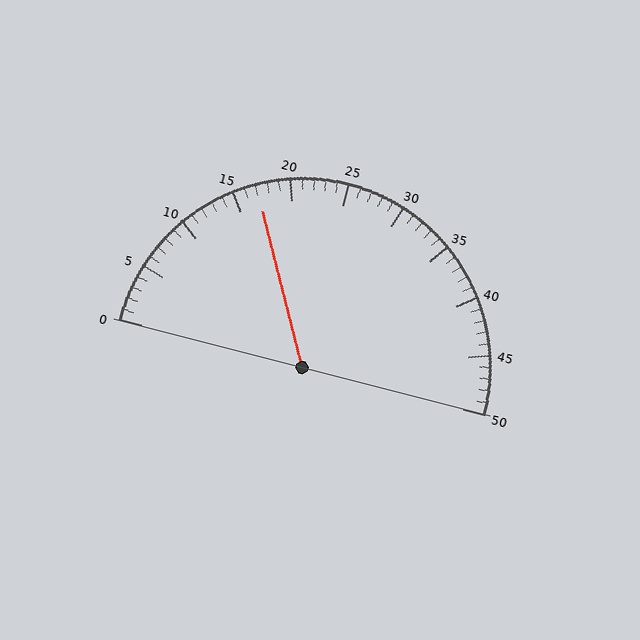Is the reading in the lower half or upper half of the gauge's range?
The reading is in the lower half of the range (0 to 50).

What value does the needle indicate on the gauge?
The needle indicates approximately 17.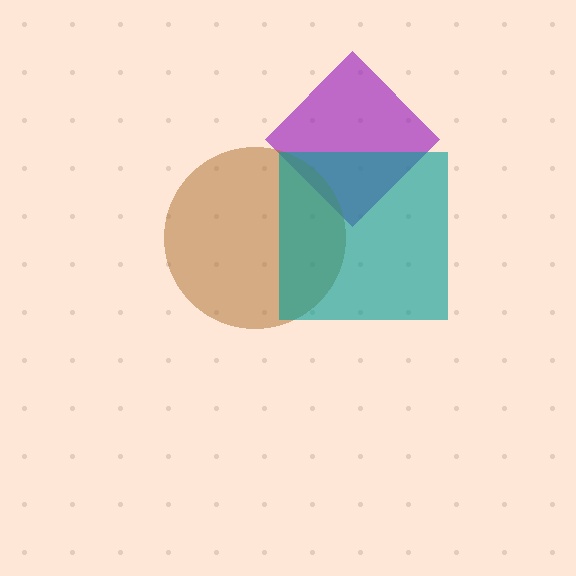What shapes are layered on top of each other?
The layered shapes are: a purple diamond, a brown circle, a teal square.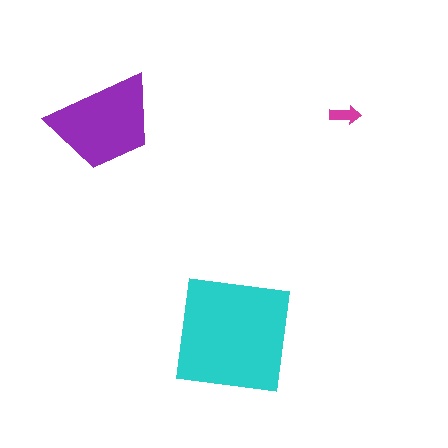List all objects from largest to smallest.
The cyan square, the purple trapezoid, the magenta arrow.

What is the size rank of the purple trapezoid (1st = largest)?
2nd.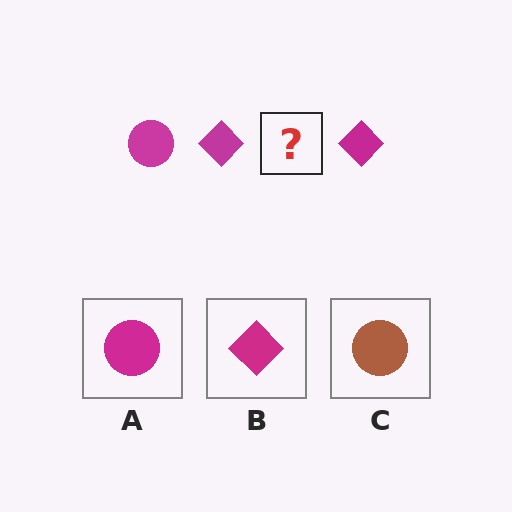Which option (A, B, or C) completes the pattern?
A.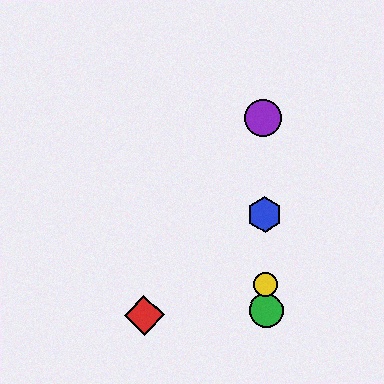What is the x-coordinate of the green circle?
The green circle is at x≈266.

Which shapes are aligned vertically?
The blue hexagon, the green circle, the yellow circle, the purple circle are aligned vertically.